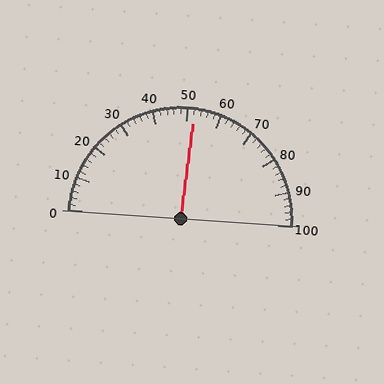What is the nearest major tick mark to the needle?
The nearest major tick mark is 50.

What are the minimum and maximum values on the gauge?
The gauge ranges from 0 to 100.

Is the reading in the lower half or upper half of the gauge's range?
The reading is in the upper half of the range (0 to 100).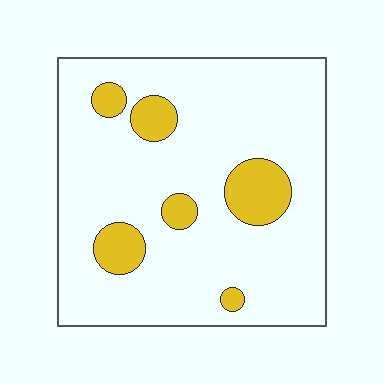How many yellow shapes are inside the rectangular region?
6.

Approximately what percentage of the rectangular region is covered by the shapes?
Approximately 15%.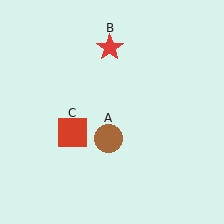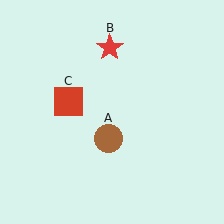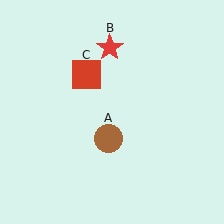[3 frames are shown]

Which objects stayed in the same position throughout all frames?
Brown circle (object A) and red star (object B) remained stationary.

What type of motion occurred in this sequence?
The red square (object C) rotated clockwise around the center of the scene.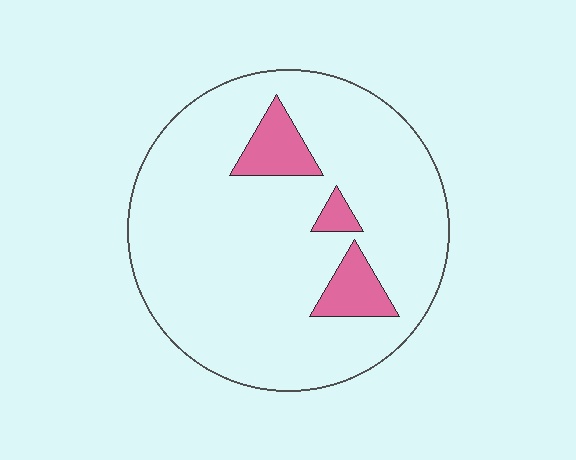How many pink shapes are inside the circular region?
3.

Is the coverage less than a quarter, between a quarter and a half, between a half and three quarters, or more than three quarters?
Less than a quarter.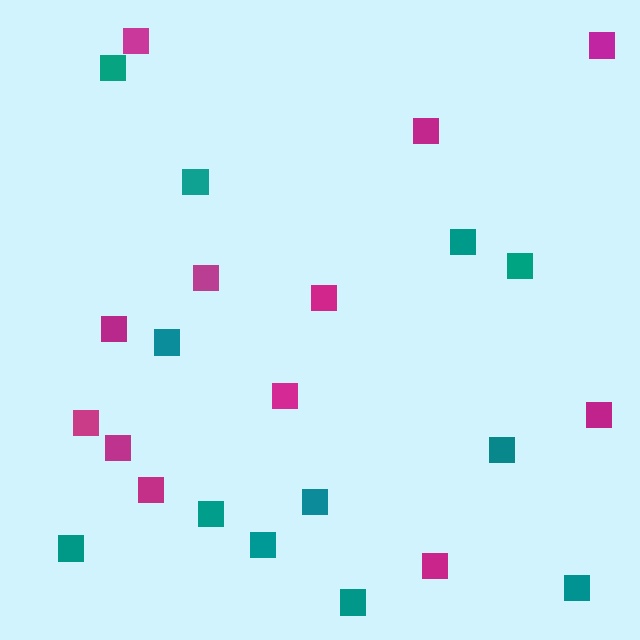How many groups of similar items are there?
There are 2 groups: one group of teal squares (12) and one group of magenta squares (12).